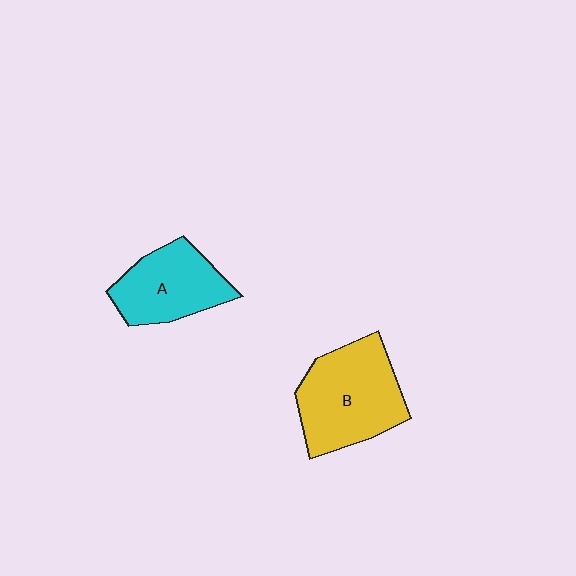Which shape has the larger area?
Shape B (yellow).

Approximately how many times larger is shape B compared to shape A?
Approximately 1.3 times.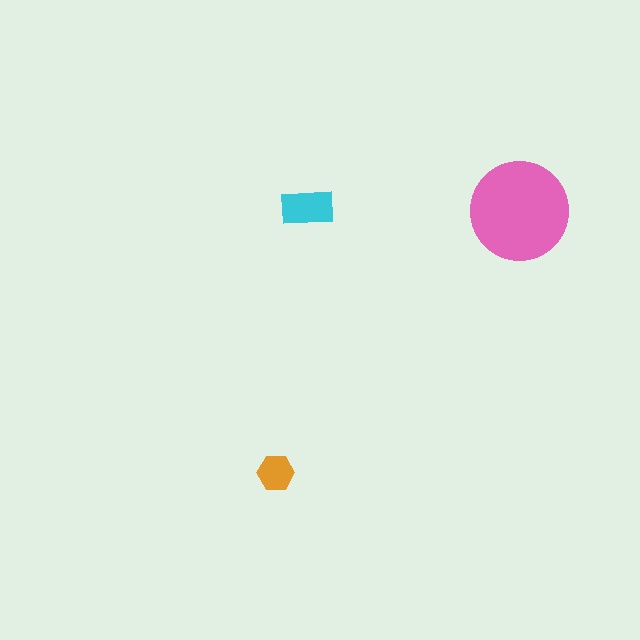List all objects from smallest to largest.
The orange hexagon, the cyan rectangle, the pink circle.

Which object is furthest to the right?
The pink circle is rightmost.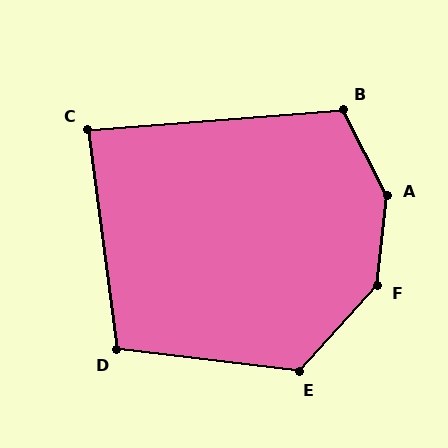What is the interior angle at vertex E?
Approximately 126 degrees (obtuse).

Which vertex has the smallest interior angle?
C, at approximately 87 degrees.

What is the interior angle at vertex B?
Approximately 112 degrees (obtuse).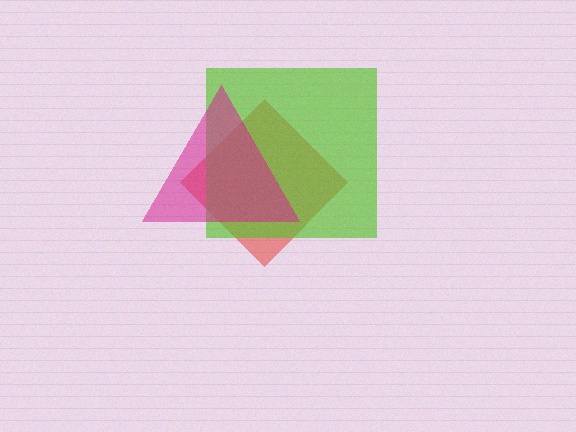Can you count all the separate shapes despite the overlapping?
Yes, there are 3 separate shapes.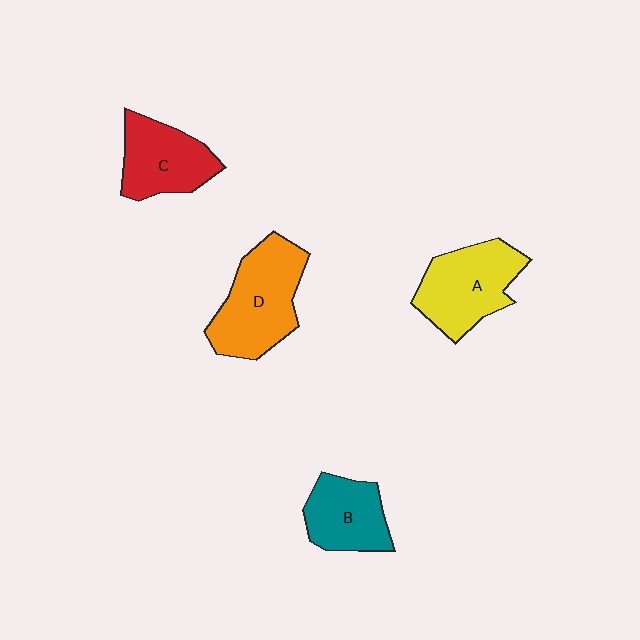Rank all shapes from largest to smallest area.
From largest to smallest: D (orange), A (yellow), C (red), B (teal).